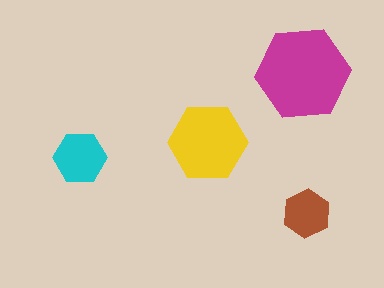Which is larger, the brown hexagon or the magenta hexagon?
The magenta one.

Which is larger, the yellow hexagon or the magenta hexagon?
The magenta one.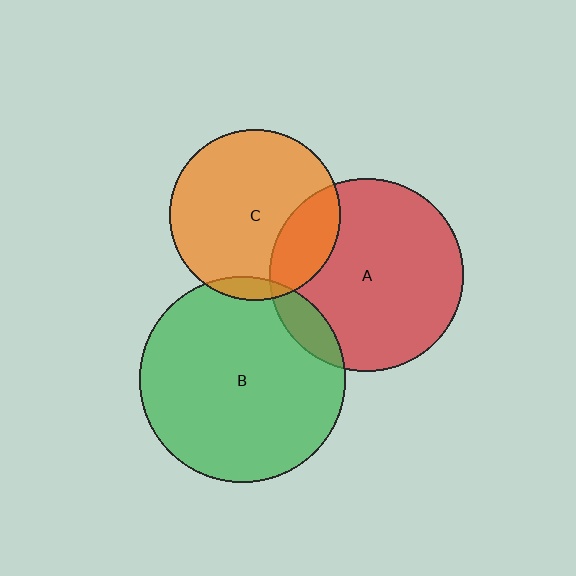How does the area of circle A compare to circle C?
Approximately 1.3 times.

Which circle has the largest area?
Circle B (green).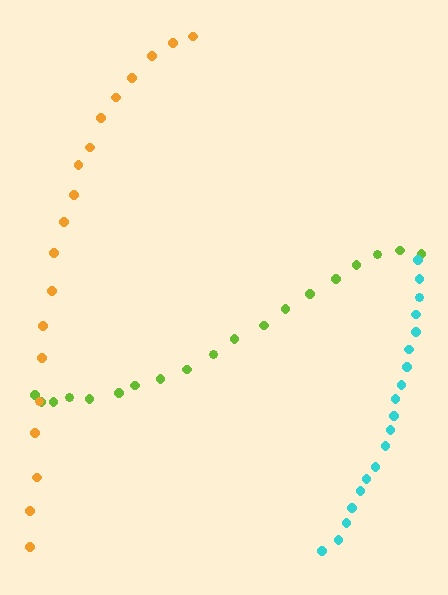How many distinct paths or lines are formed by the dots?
There are 3 distinct paths.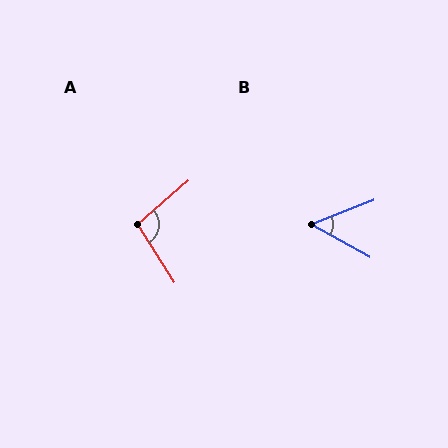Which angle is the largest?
A, at approximately 99 degrees.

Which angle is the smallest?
B, at approximately 50 degrees.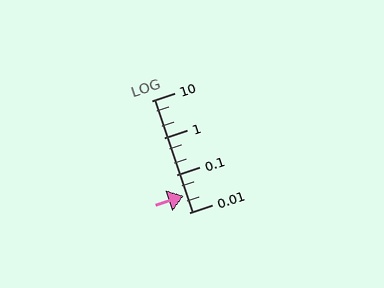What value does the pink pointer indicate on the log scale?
The pointer indicates approximately 0.028.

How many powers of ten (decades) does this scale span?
The scale spans 3 decades, from 0.01 to 10.